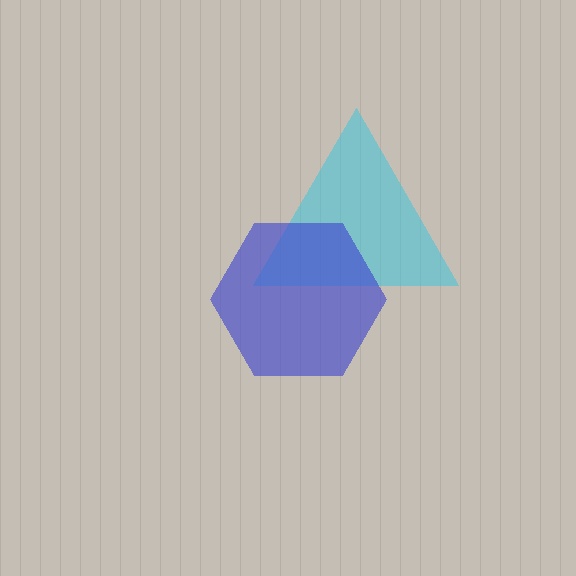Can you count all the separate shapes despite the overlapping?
Yes, there are 2 separate shapes.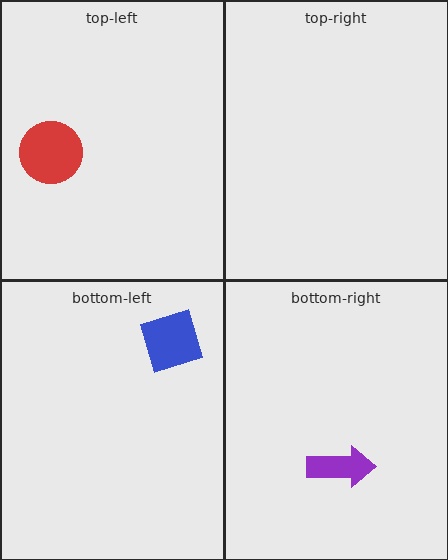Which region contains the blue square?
The bottom-left region.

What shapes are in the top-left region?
The red circle.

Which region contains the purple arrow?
The bottom-right region.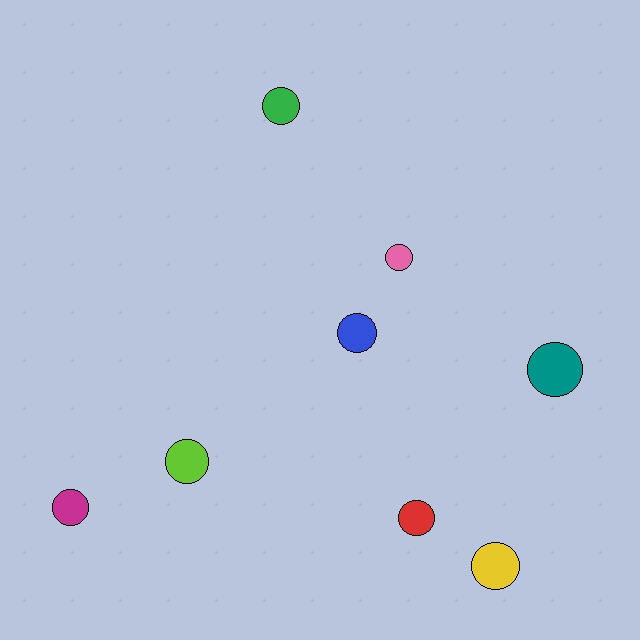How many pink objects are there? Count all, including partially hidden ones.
There is 1 pink object.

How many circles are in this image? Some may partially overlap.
There are 8 circles.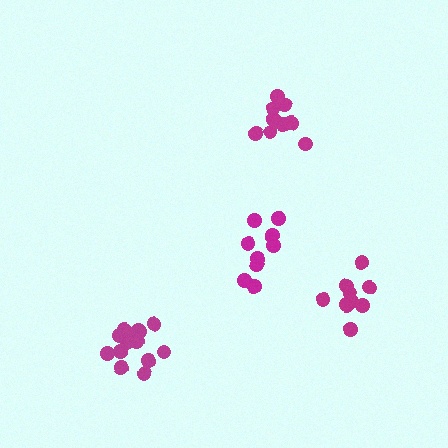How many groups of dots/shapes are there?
There are 4 groups.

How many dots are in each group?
Group 1: 9 dots, Group 2: 9 dots, Group 3: 14 dots, Group 4: 10 dots (42 total).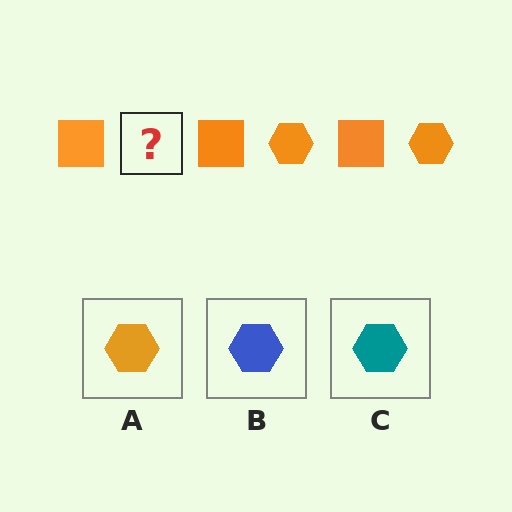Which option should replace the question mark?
Option A.